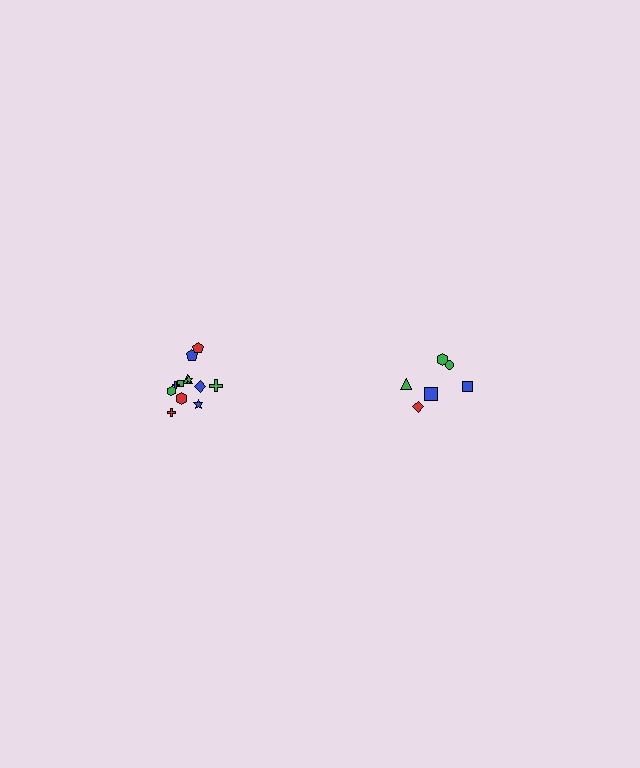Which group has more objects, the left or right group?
The left group.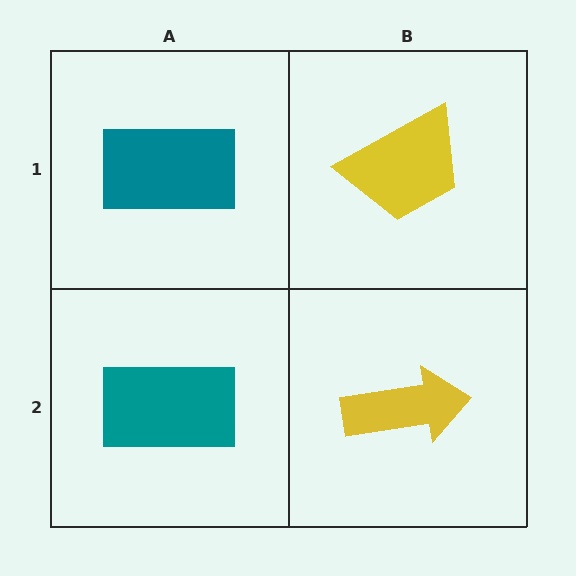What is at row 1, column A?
A teal rectangle.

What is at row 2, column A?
A teal rectangle.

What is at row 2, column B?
A yellow arrow.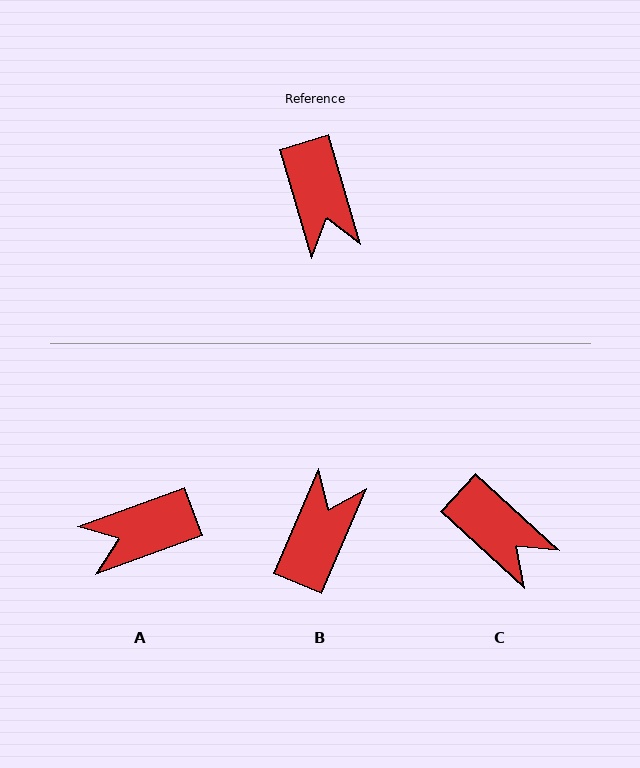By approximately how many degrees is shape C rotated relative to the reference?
Approximately 31 degrees counter-clockwise.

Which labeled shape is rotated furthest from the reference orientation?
B, about 140 degrees away.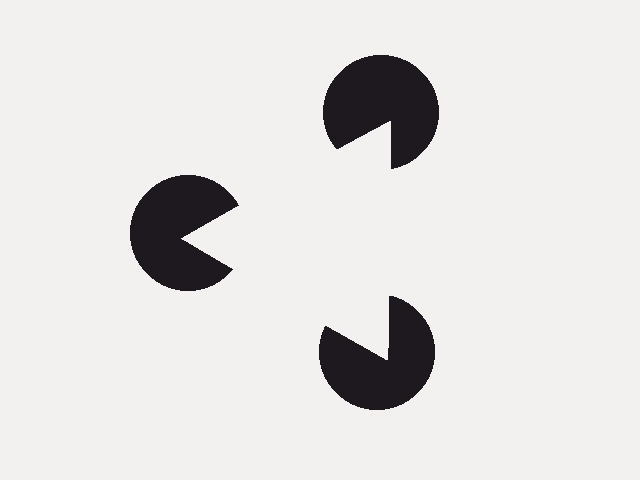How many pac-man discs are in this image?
There are 3 — one at each vertex of the illusory triangle.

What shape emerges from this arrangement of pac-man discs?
An illusory triangle — its edges are inferred from the aligned wedge cuts in the pac-man discs, not physically drawn.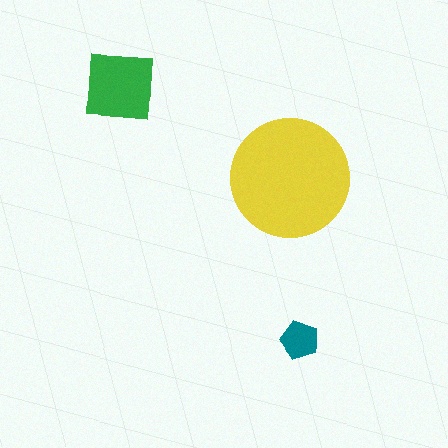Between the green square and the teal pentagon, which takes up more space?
The green square.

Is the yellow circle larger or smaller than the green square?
Larger.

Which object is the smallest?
The teal pentagon.